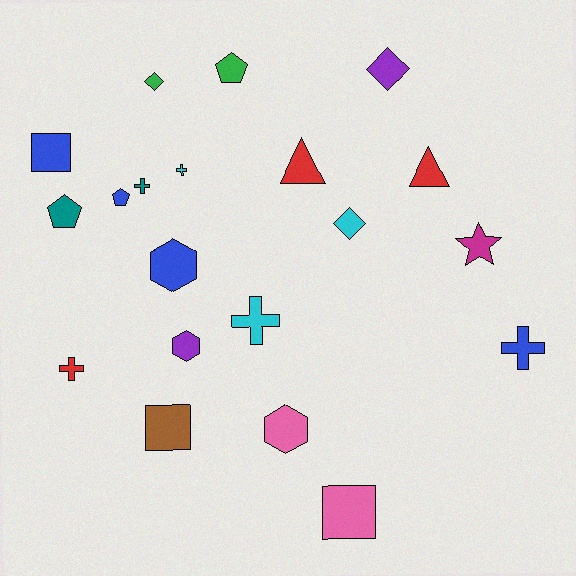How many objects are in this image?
There are 20 objects.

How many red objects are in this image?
There are 3 red objects.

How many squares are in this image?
There are 3 squares.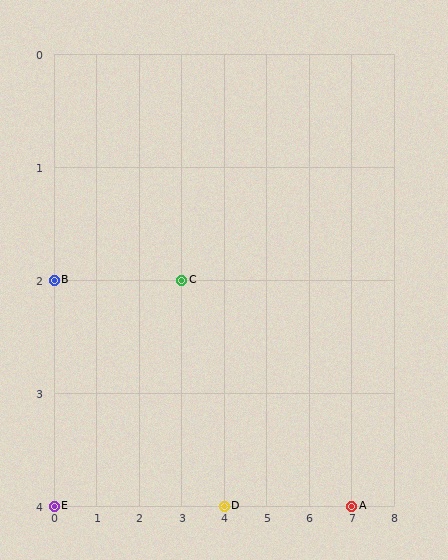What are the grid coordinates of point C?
Point C is at grid coordinates (3, 2).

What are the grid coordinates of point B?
Point B is at grid coordinates (0, 2).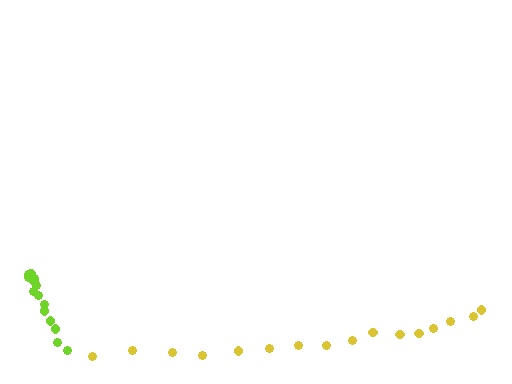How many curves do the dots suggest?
There are 2 distinct paths.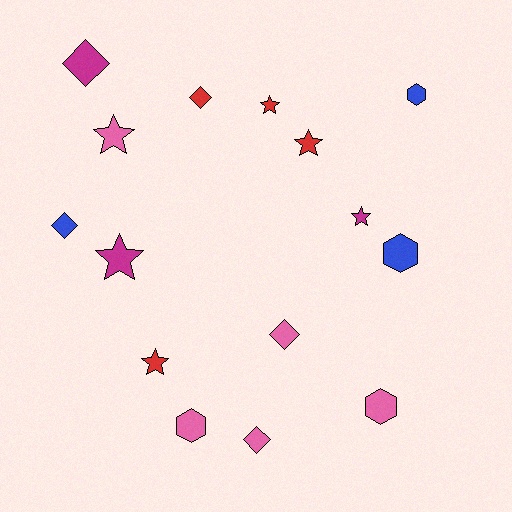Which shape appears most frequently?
Star, with 6 objects.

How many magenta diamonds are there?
There is 1 magenta diamond.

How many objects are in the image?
There are 15 objects.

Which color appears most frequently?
Pink, with 5 objects.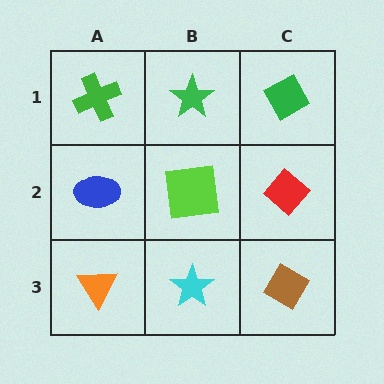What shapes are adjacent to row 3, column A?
A blue ellipse (row 2, column A), a cyan star (row 3, column B).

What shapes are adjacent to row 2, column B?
A green star (row 1, column B), a cyan star (row 3, column B), a blue ellipse (row 2, column A), a red diamond (row 2, column C).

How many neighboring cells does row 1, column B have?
3.